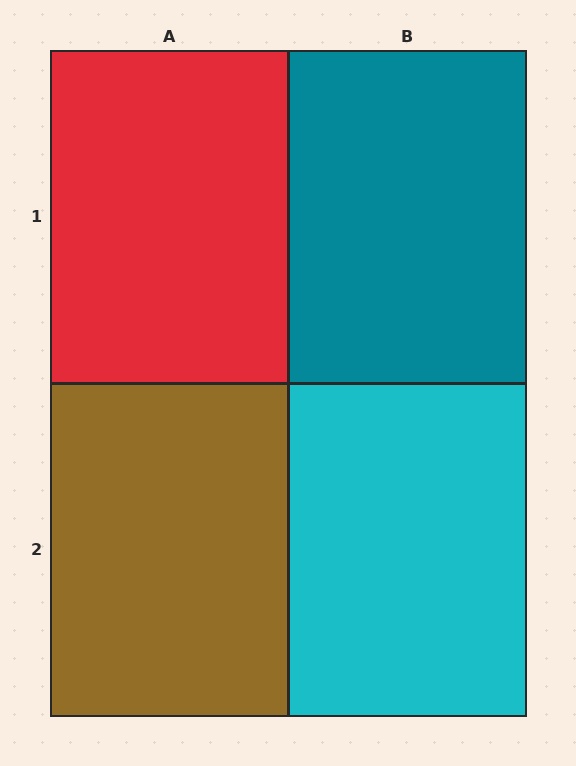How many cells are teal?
1 cell is teal.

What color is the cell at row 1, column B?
Teal.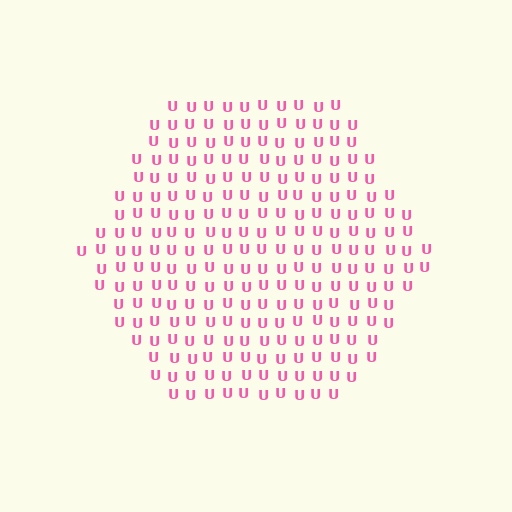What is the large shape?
The large shape is a hexagon.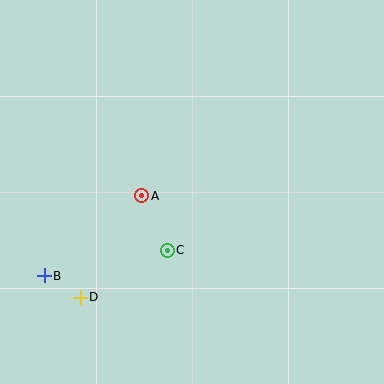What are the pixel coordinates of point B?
Point B is at (44, 276).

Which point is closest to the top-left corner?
Point A is closest to the top-left corner.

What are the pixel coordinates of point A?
Point A is at (142, 196).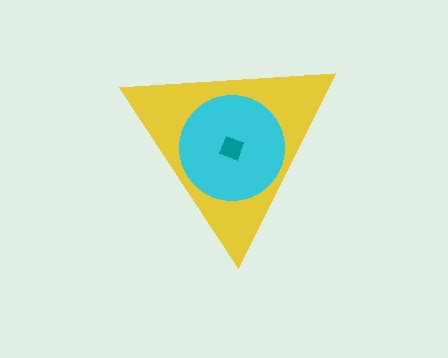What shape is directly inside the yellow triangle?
The cyan circle.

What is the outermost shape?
The yellow triangle.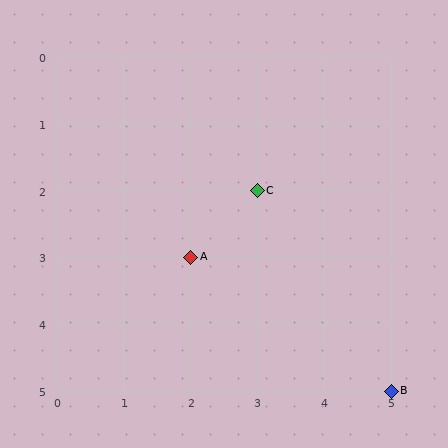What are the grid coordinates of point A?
Point A is at grid coordinates (2, 3).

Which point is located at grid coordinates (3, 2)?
Point C is at (3, 2).